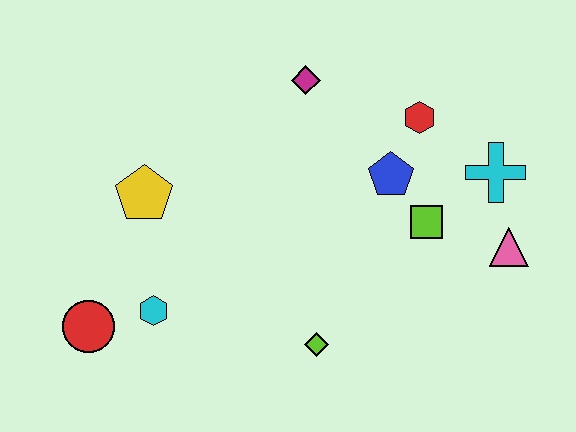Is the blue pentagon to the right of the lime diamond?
Yes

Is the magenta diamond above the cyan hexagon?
Yes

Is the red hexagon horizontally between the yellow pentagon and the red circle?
No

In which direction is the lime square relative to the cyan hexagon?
The lime square is to the right of the cyan hexagon.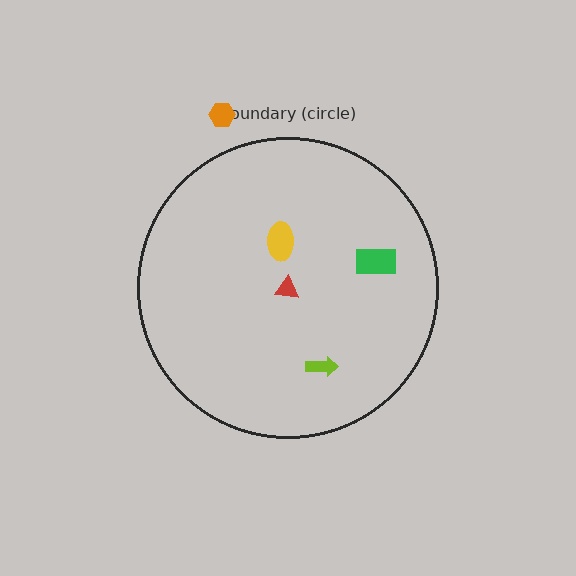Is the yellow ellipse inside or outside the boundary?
Inside.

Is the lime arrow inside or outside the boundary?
Inside.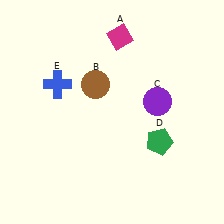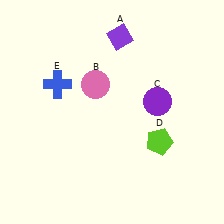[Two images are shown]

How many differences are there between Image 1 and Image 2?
There are 3 differences between the two images.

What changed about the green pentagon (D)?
In Image 1, D is green. In Image 2, it changed to lime.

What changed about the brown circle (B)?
In Image 1, B is brown. In Image 2, it changed to pink.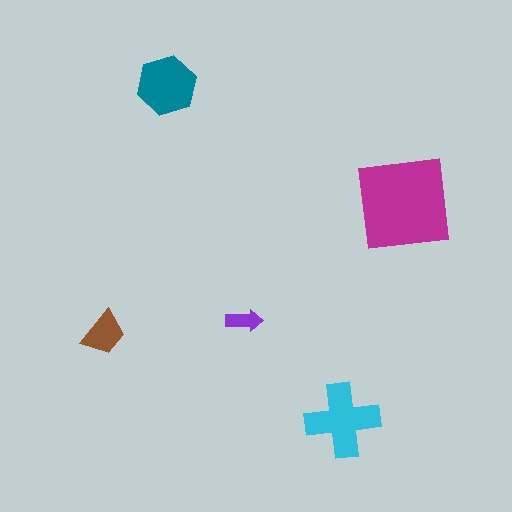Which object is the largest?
The magenta square.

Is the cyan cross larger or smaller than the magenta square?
Smaller.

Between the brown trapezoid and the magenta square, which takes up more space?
The magenta square.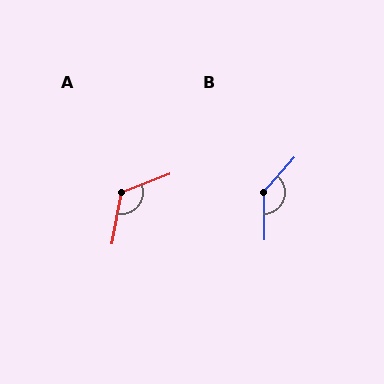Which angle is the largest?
B, at approximately 139 degrees.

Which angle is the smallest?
A, at approximately 122 degrees.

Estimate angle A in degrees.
Approximately 122 degrees.